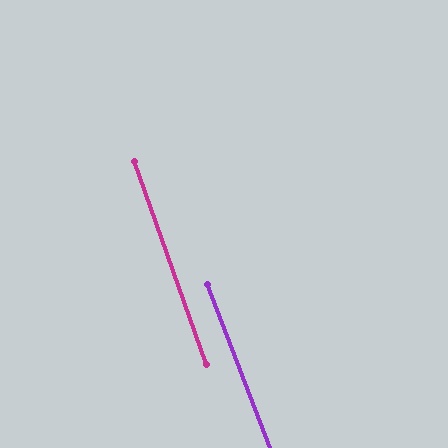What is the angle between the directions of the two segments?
Approximately 1 degree.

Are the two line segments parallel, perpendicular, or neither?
Parallel — their directions differ by only 1.4°.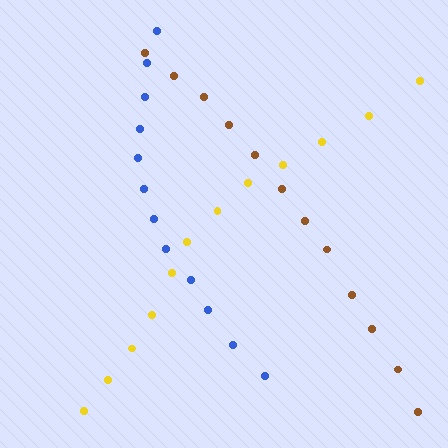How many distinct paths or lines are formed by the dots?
There are 3 distinct paths.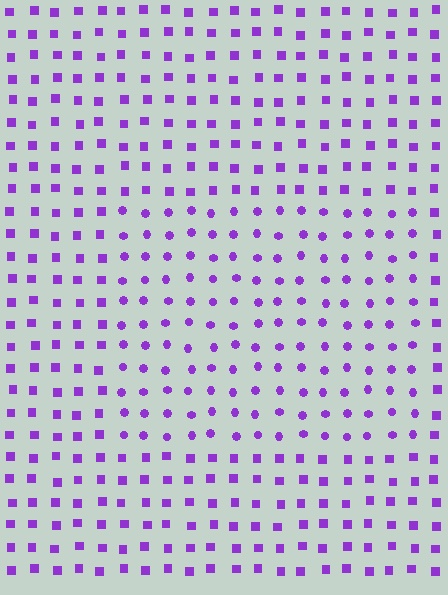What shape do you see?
I see a rectangle.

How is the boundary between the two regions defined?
The boundary is defined by a change in element shape: circles inside vs. squares outside. All elements share the same color and spacing.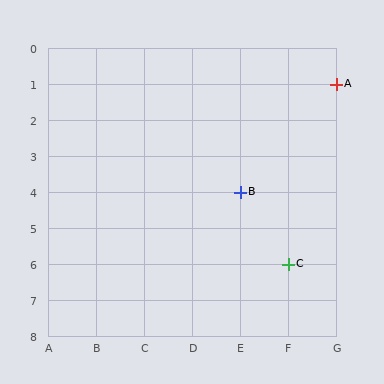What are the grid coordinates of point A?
Point A is at grid coordinates (G, 1).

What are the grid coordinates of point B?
Point B is at grid coordinates (E, 4).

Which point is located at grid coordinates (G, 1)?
Point A is at (G, 1).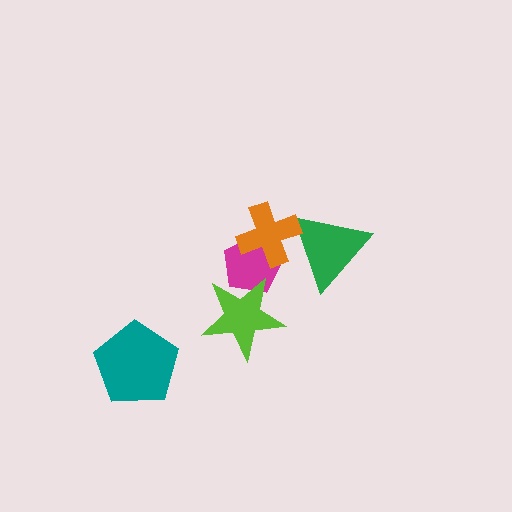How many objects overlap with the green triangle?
1 object overlaps with the green triangle.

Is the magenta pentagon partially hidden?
Yes, it is partially covered by another shape.